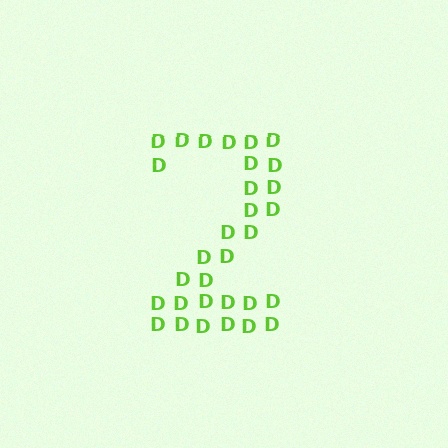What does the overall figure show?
The overall figure shows the digit 2.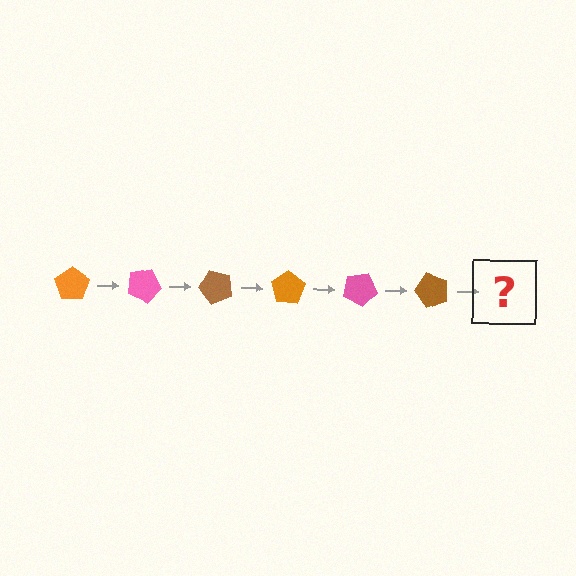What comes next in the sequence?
The next element should be an orange pentagon, rotated 150 degrees from the start.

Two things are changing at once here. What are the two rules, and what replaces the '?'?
The two rules are that it rotates 25 degrees each step and the color cycles through orange, pink, and brown. The '?' should be an orange pentagon, rotated 150 degrees from the start.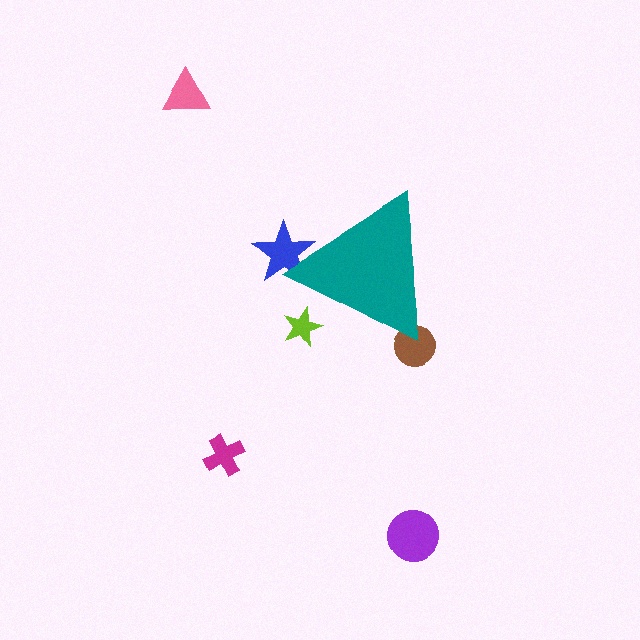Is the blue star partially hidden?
Yes, the blue star is partially hidden behind the teal triangle.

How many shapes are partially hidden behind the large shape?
3 shapes are partially hidden.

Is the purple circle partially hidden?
No, the purple circle is fully visible.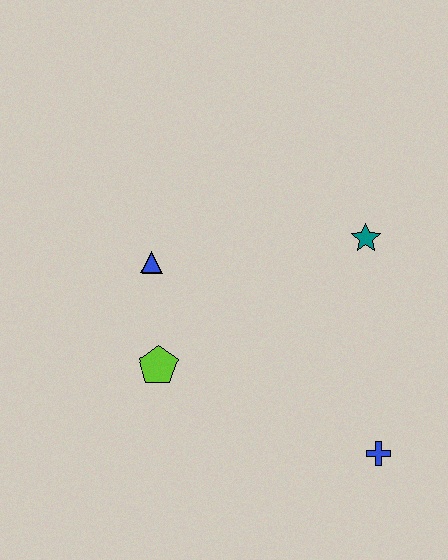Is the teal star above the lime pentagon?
Yes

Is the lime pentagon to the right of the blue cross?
No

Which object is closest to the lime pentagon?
The blue triangle is closest to the lime pentagon.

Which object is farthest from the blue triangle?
The blue cross is farthest from the blue triangle.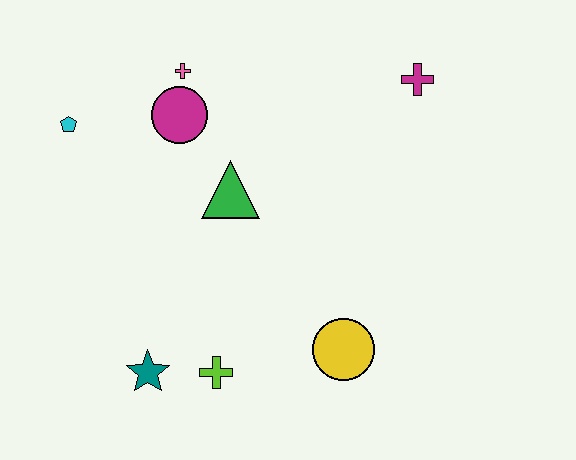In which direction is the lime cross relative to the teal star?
The lime cross is to the right of the teal star.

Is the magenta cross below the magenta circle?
No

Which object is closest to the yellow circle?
The lime cross is closest to the yellow circle.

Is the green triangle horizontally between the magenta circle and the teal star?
No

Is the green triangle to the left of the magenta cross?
Yes